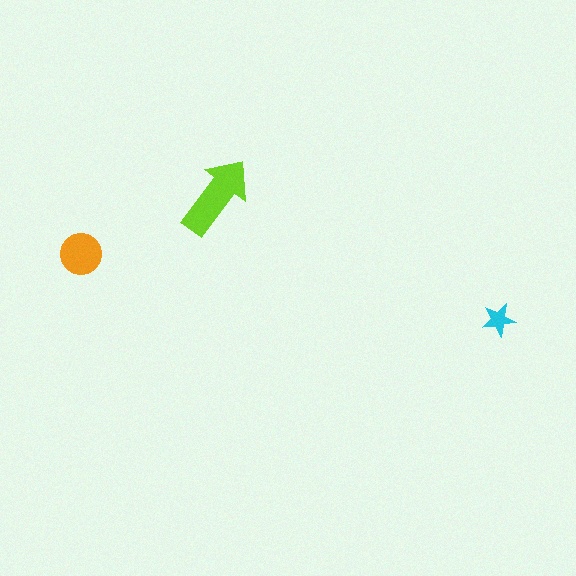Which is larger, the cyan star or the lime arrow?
The lime arrow.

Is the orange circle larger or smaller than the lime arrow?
Smaller.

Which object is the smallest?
The cyan star.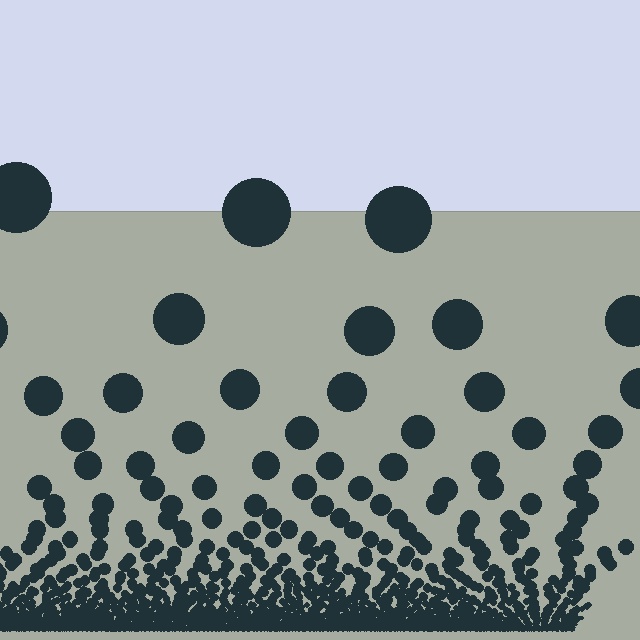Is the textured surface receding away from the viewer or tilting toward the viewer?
The surface appears to tilt toward the viewer. Texture elements get larger and sparser toward the top.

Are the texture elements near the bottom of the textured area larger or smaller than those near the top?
Smaller. The gradient is inverted — elements near the bottom are smaller and denser.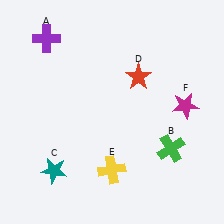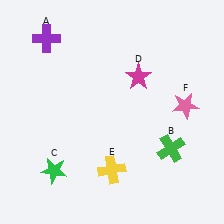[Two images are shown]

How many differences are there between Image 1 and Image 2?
There are 3 differences between the two images.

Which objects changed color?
C changed from teal to green. D changed from red to magenta. F changed from magenta to pink.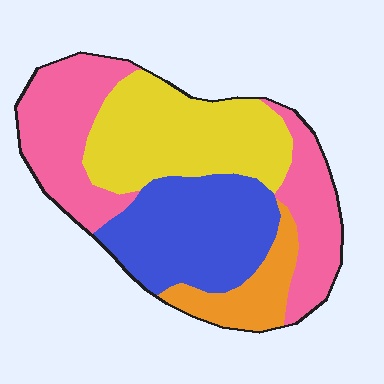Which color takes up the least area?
Orange, at roughly 10%.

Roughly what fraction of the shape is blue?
Blue takes up between a quarter and a half of the shape.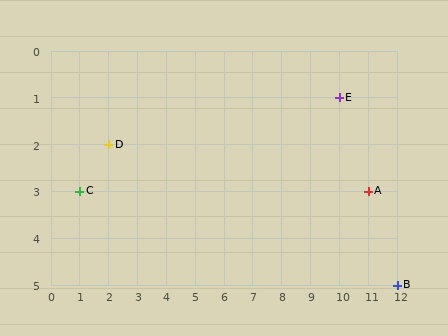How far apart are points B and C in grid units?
Points B and C are 11 columns and 2 rows apart (about 11.2 grid units diagonally).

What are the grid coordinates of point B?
Point B is at grid coordinates (12, 5).